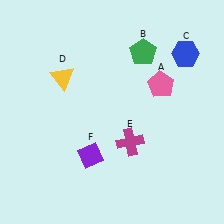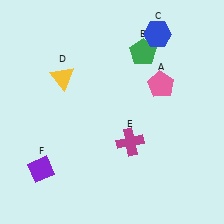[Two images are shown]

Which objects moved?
The objects that moved are: the blue hexagon (C), the purple diamond (F).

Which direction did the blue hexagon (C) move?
The blue hexagon (C) moved left.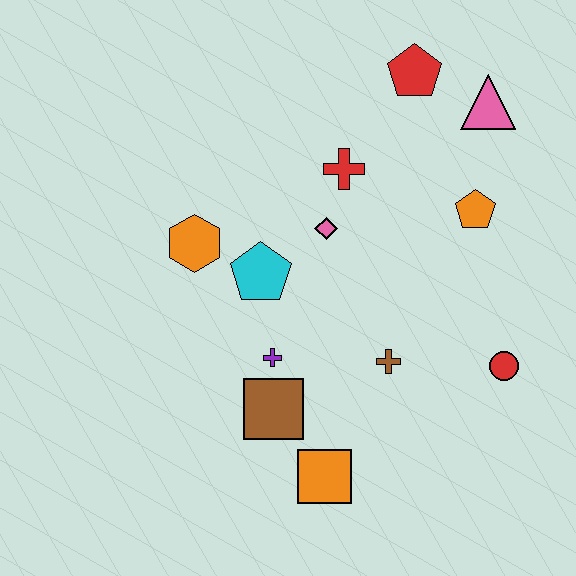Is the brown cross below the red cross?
Yes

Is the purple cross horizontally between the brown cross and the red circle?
No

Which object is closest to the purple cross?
The brown square is closest to the purple cross.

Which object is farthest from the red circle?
The orange hexagon is farthest from the red circle.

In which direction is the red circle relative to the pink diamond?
The red circle is to the right of the pink diamond.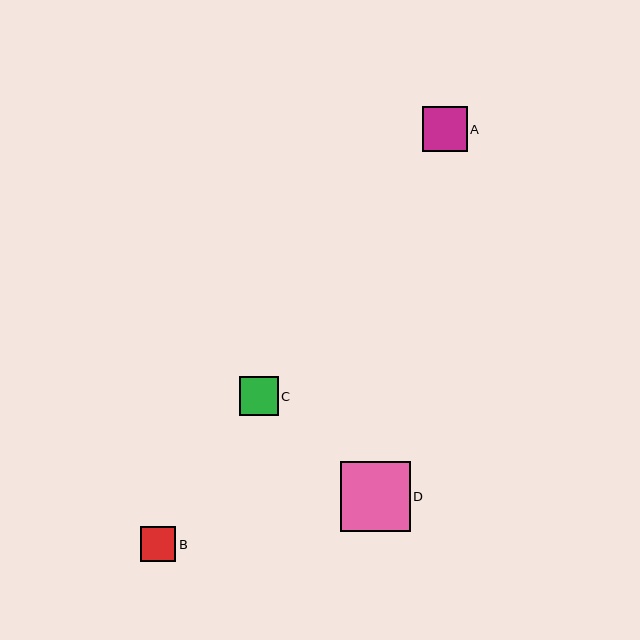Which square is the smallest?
Square B is the smallest with a size of approximately 35 pixels.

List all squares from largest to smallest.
From largest to smallest: D, A, C, B.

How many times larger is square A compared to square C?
Square A is approximately 1.1 times the size of square C.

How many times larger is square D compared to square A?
Square D is approximately 1.6 times the size of square A.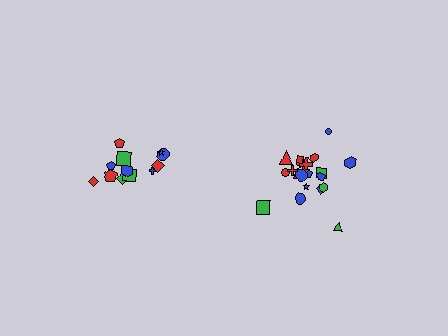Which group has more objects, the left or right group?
The right group.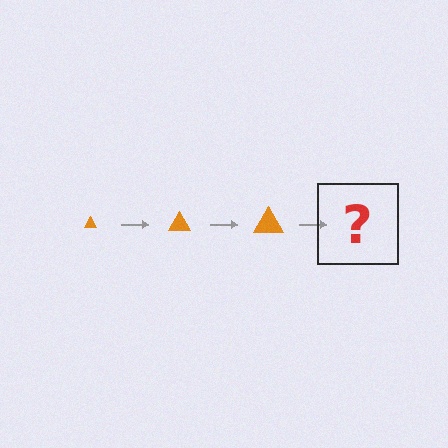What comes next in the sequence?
The next element should be an orange triangle, larger than the previous one.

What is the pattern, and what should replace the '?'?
The pattern is that the triangle gets progressively larger each step. The '?' should be an orange triangle, larger than the previous one.